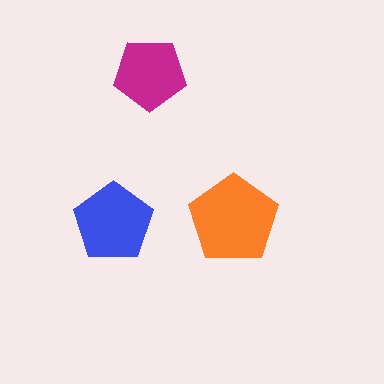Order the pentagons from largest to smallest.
the orange one, the blue one, the magenta one.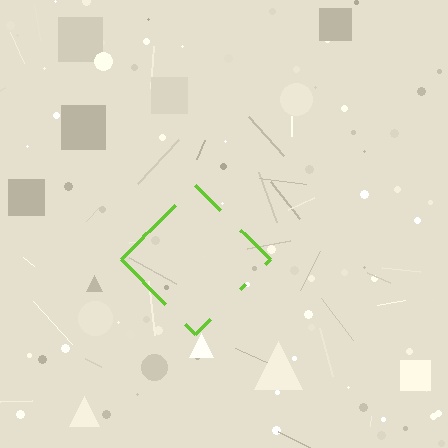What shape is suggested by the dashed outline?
The dashed outline suggests a diamond.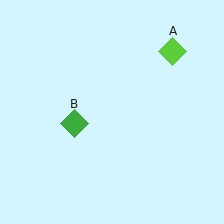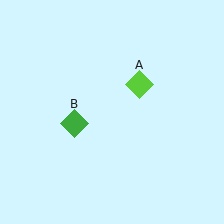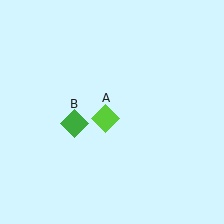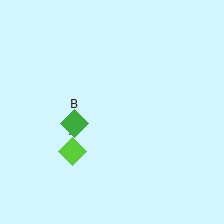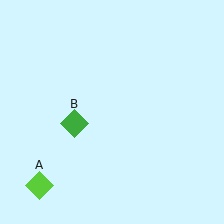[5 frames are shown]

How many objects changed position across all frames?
1 object changed position: lime diamond (object A).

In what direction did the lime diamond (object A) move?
The lime diamond (object A) moved down and to the left.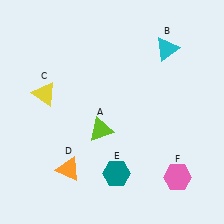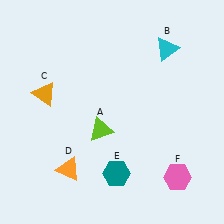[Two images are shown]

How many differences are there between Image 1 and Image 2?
There is 1 difference between the two images.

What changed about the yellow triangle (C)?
In Image 1, C is yellow. In Image 2, it changed to orange.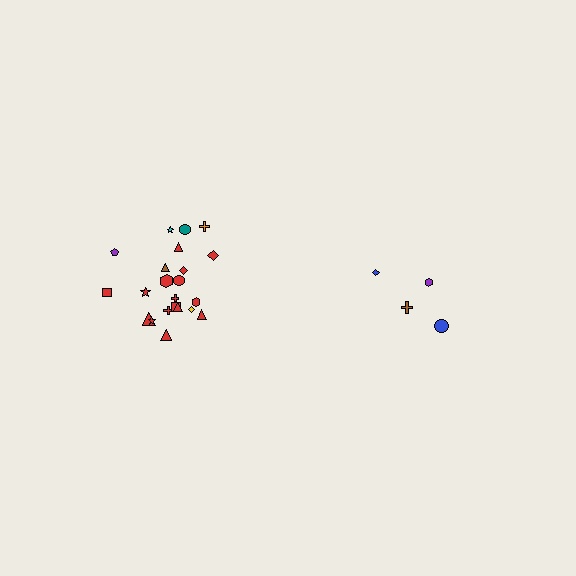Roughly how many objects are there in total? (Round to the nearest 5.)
Roughly 25 objects in total.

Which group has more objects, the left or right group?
The left group.